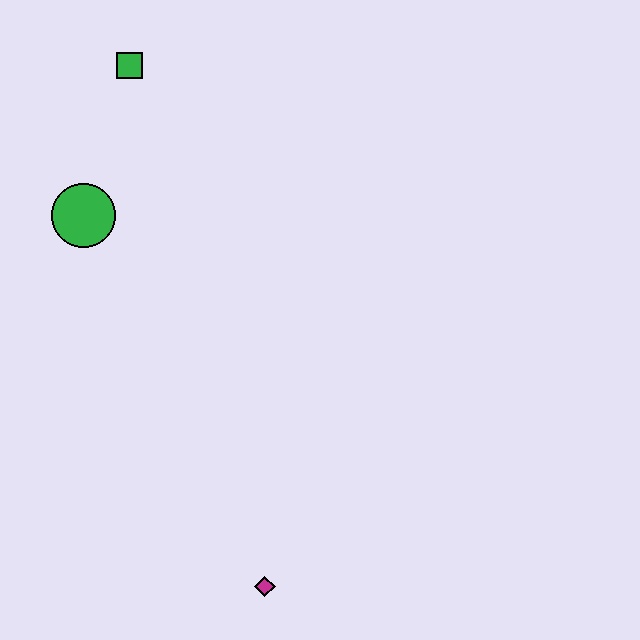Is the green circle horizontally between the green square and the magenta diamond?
No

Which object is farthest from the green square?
The magenta diamond is farthest from the green square.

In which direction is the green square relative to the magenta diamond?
The green square is above the magenta diamond.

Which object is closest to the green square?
The green circle is closest to the green square.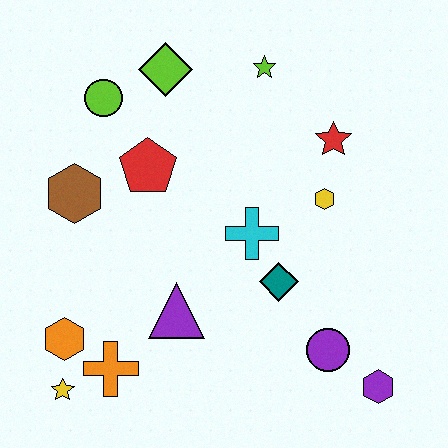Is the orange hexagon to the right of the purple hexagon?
No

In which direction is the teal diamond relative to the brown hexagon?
The teal diamond is to the right of the brown hexagon.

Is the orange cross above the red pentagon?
No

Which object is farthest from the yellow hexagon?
The yellow star is farthest from the yellow hexagon.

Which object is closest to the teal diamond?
The cyan cross is closest to the teal diamond.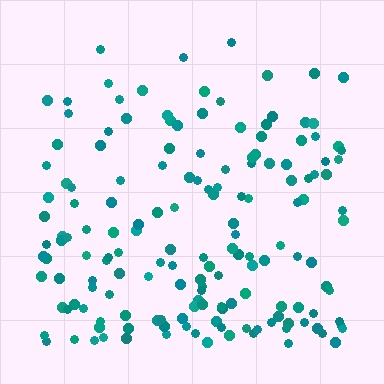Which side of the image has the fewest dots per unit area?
The top.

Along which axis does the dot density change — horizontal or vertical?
Vertical.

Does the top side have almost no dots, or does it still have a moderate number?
Still a moderate number, just noticeably fewer than the bottom.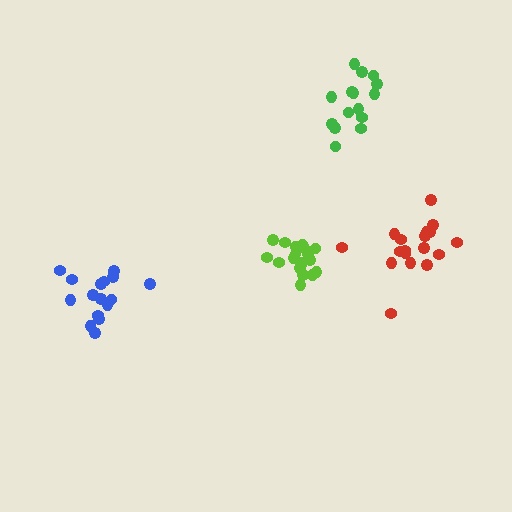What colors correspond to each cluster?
The clusters are colored: lime, blue, red, green.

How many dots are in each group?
Group 1: 19 dots, Group 2: 16 dots, Group 3: 18 dots, Group 4: 15 dots (68 total).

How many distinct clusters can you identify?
There are 4 distinct clusters.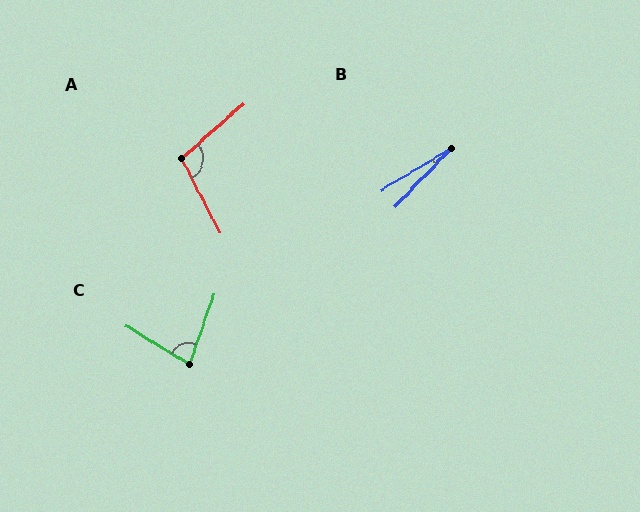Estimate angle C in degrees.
Approximately 78 degrees.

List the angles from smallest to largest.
B (15°), C (78°), A (104°).